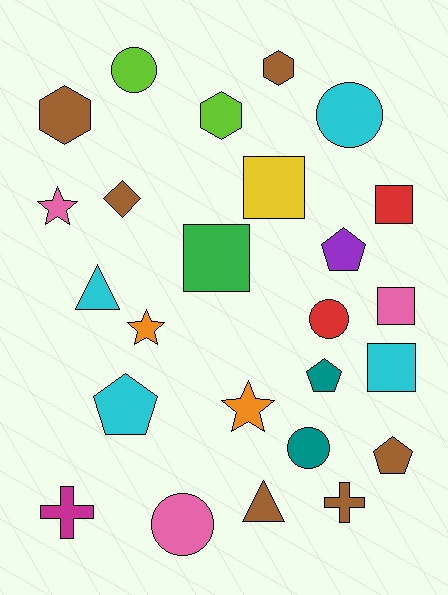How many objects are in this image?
There are 25 objects.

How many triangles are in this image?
There are 2 triangles.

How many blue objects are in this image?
There are no blue objects.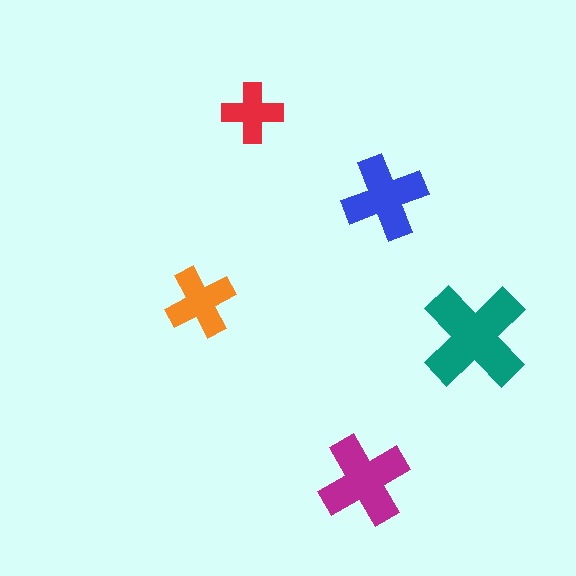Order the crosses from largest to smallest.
the teal one, the magenta one, the blue one, the orange one, the red one.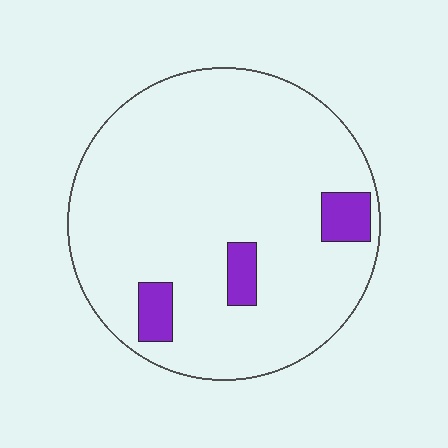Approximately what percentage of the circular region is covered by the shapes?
Approximately 10%.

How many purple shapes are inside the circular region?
3.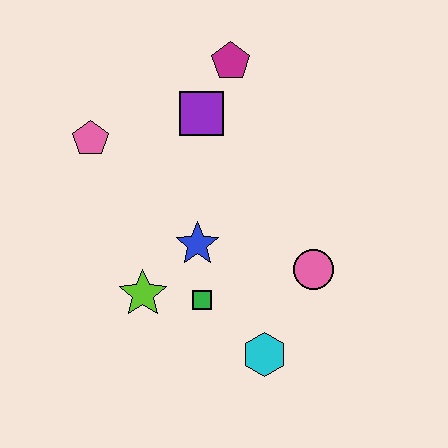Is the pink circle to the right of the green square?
Yes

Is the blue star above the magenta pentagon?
No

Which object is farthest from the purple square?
The cyan hexagon is farthest from the purple square.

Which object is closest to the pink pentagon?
The purple square is closest to the pink pentagon.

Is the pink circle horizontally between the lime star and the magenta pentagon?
No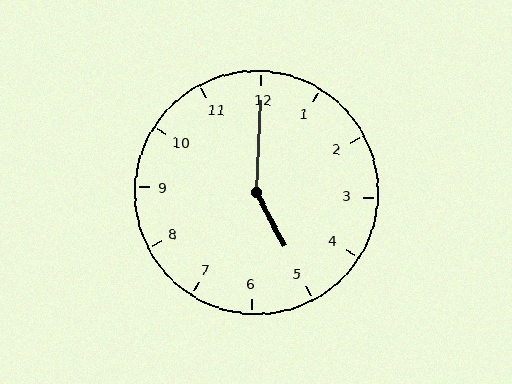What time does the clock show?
5:00.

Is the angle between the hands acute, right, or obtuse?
It is obtuse.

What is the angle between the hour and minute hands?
Approximately 150 degrees.